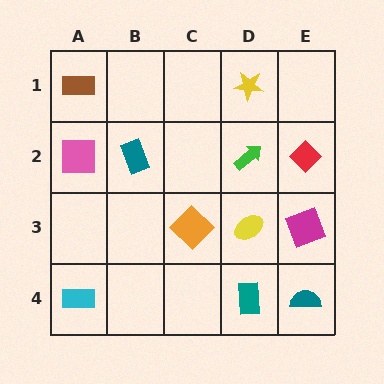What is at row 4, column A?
A cyan rectangle.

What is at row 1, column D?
A yellow star.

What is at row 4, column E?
A teal semicircle.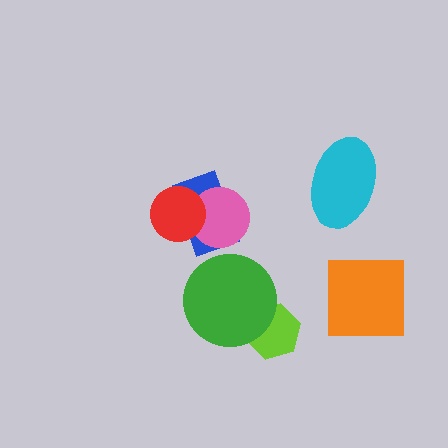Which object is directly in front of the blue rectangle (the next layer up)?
The pink circle is directly in front of the blue rectangle.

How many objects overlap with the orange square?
0 objects overlap with the orange square.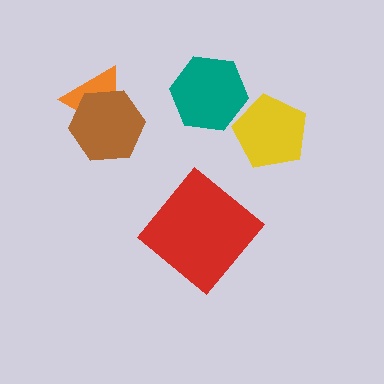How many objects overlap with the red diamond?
0 objects overlap with the red diamond.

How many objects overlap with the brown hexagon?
1 object overlaps with the brown hexagon.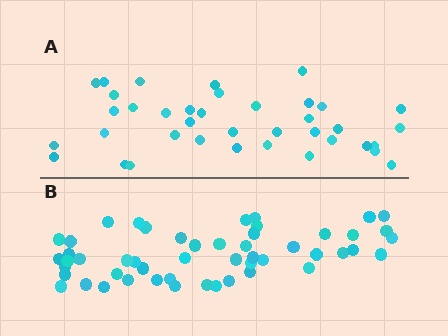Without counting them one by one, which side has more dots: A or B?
Region B (the bottom region) has more dots.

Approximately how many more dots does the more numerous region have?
Region B has approximately 15 more dots than region A.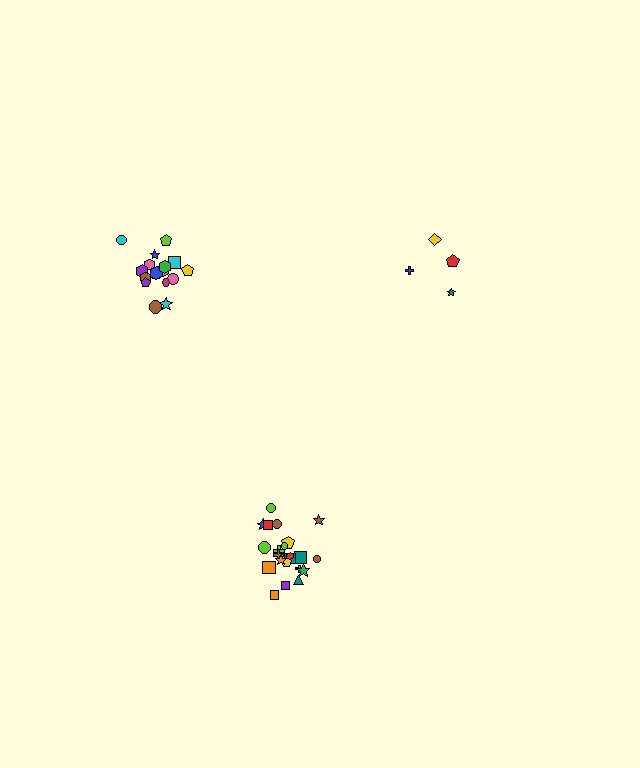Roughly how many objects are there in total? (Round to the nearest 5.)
Roughly 45 objects in total.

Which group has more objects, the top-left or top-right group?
The top-left group.